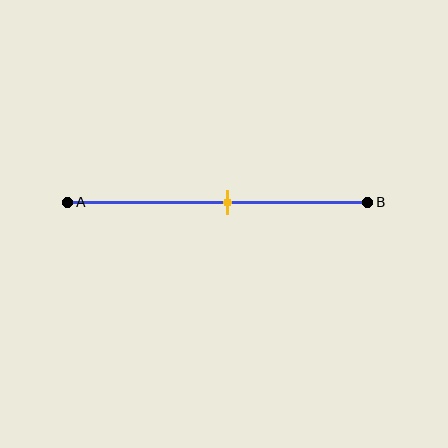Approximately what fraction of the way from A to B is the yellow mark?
The yellow mark is approximately 55% of the way from A to B.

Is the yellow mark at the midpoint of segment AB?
No, the mark is at about 55% from A, not at the 50% midpoint.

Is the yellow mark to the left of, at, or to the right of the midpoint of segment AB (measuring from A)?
The yellow mark is to the right of the midpoint of segment AB.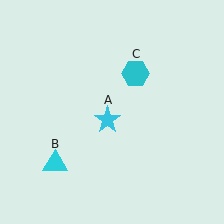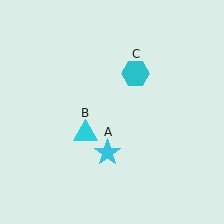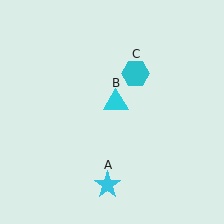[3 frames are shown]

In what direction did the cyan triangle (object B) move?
The cyan triangle (object B) moved up and to the right.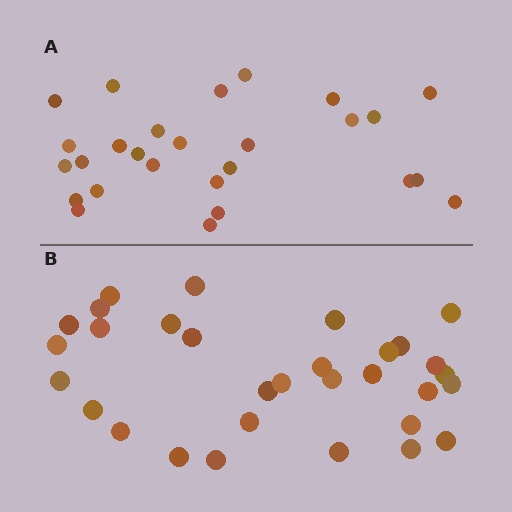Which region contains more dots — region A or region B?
Region B (the bottom region) has more dots.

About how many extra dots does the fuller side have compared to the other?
Region B has about 4 more dots than region A.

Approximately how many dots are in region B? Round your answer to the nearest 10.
About 30 dots. (The exact count is 31, which rounds to 30.)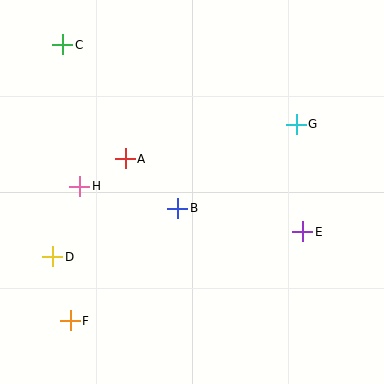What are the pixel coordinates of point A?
Point A is at (125, 159).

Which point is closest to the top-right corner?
Point G is closest to the top-right corner.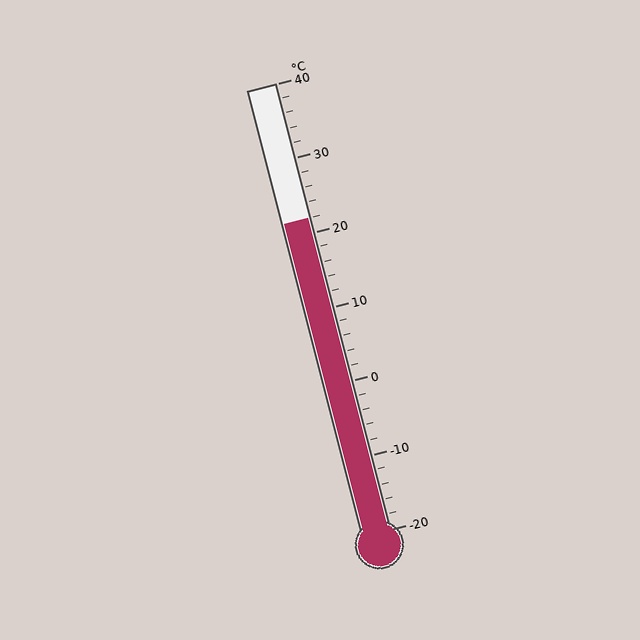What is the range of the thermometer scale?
The thermometer scale ranges from -20°C to 40°C.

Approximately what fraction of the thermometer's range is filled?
The thermometer is filled to approximately 70% of its range.